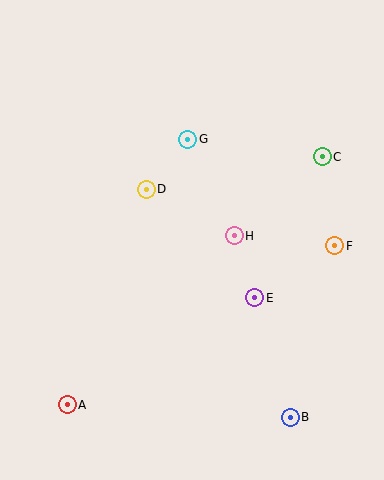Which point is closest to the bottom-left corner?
Point A is closest to the bottom-left corner.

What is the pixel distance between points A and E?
The distance between A and E is 216 pixels.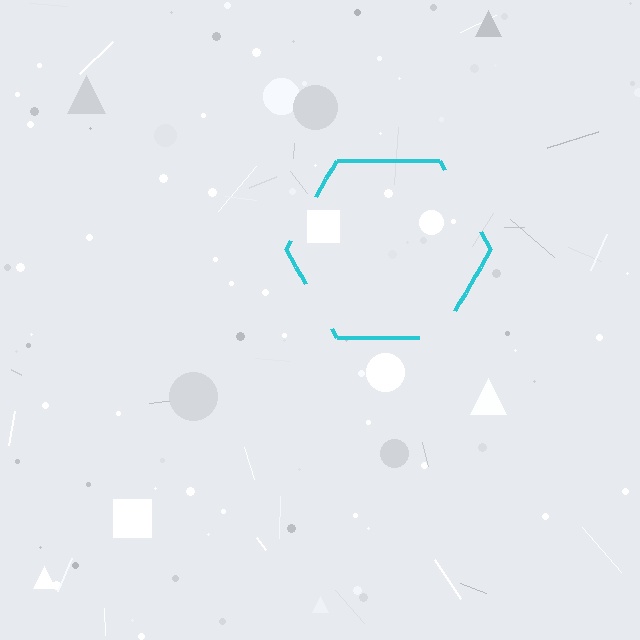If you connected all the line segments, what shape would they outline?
They would outline a hexagon.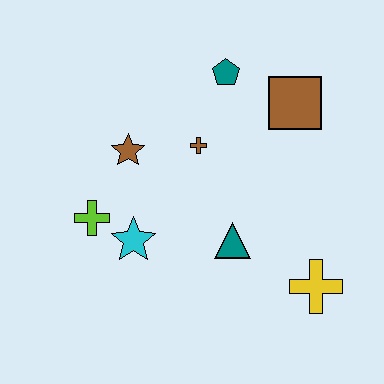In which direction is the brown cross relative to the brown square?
The brown cross is to the left of the brown square.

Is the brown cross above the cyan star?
Yes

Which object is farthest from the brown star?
The yellow cross is farthest from the brown star.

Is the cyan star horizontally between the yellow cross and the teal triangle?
No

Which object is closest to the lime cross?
The cyan star is closest to the lime cross.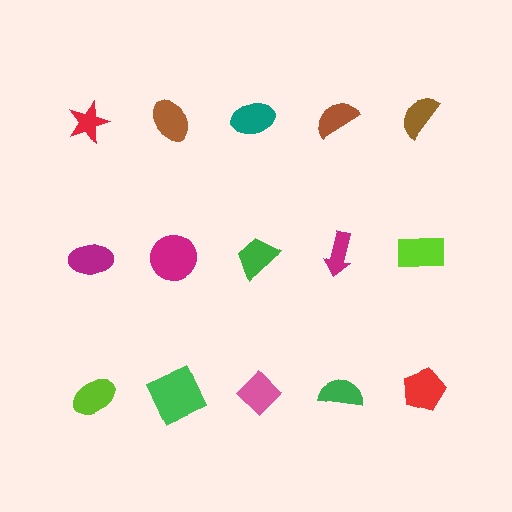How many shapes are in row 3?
5 shapes.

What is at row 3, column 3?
A pink diamond.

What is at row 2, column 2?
A magenta circle.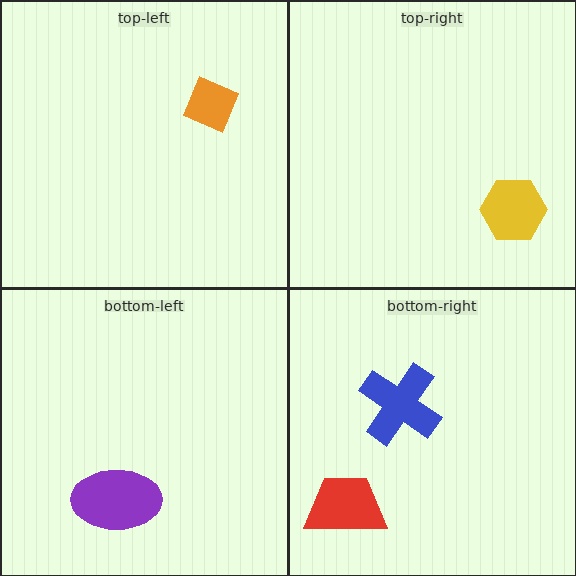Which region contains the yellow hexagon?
The top-right region.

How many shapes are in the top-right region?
1.